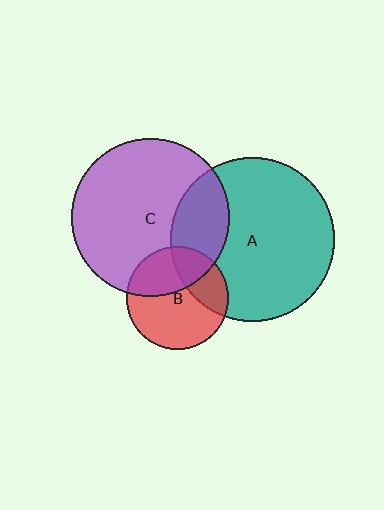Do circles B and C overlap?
Yes.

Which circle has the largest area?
Circle A (teal).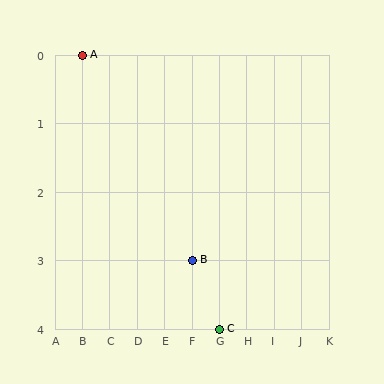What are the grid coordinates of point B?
Point B is at grid coordinates (F, 3).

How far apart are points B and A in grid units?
Points B and A are 4 columns and 3 rows apart (about 5.0 grid units diagonally).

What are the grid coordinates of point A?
Point A is at grid coordinates (B, 0).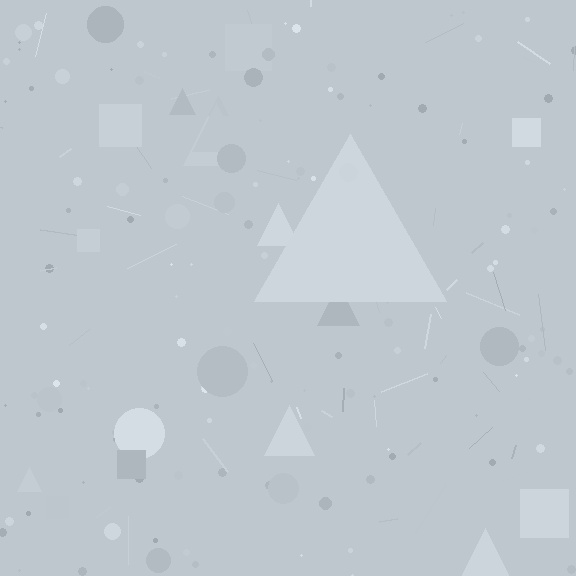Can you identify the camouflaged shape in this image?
The camouflaged shape is a triangle.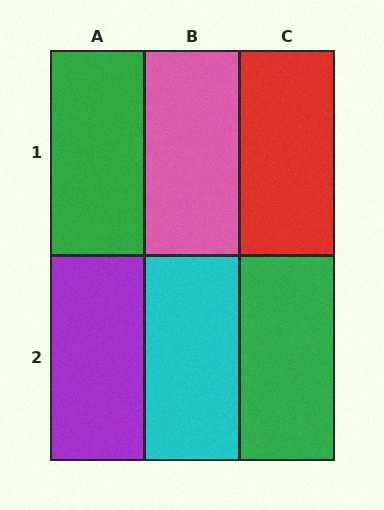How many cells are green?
2 cells are green.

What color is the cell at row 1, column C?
Red.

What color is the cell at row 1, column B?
Pink.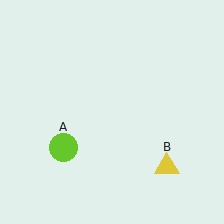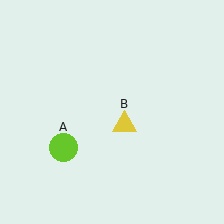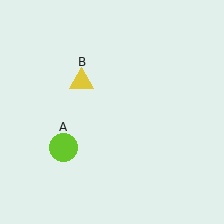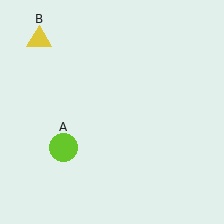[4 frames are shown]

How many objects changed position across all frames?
1 object changed position: yellow triangle (object B).